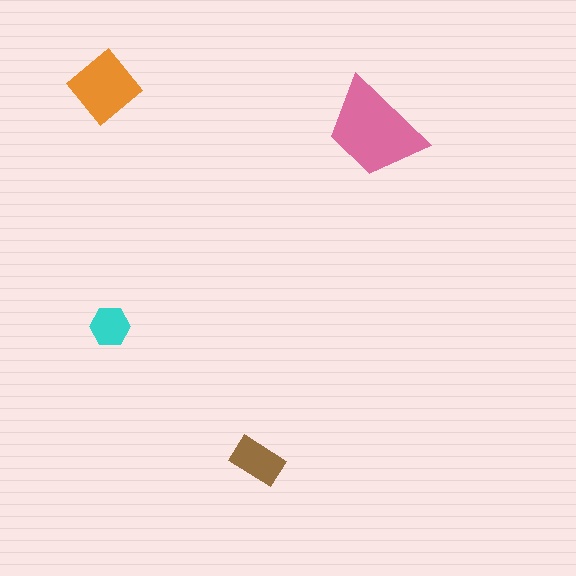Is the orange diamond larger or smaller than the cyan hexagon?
Larger.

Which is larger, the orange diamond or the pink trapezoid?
The pink trapezoid.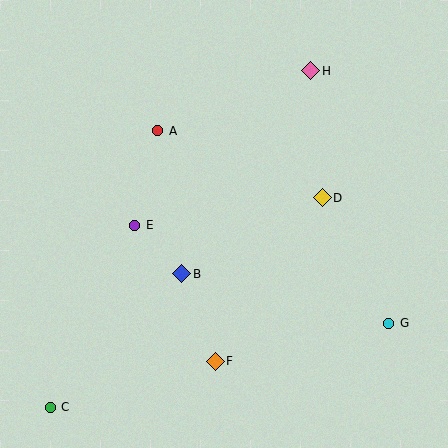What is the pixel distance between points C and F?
The distance between C and F is 171 pixels.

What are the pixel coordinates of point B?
Point B is at (182, 274).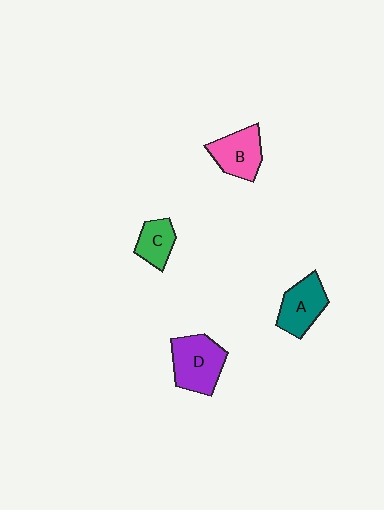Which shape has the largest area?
Shape D (purple).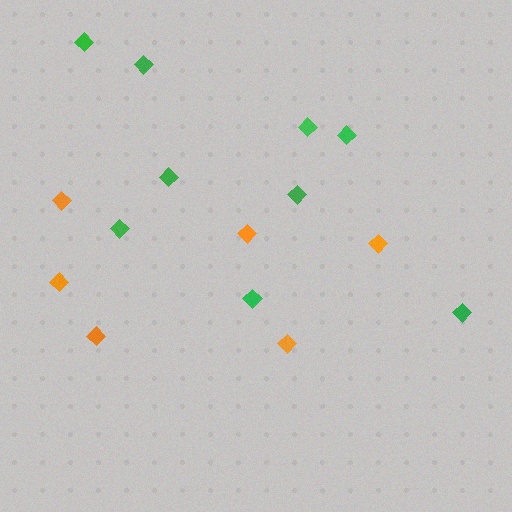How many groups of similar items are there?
There are 2 groups: one group of green diamonds (9) and one group of orange diamonds (6).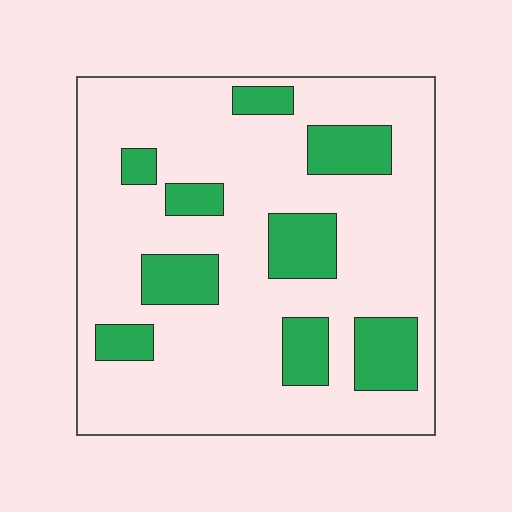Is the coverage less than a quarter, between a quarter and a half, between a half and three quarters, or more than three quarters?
Less than a quarter.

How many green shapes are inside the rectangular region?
9.